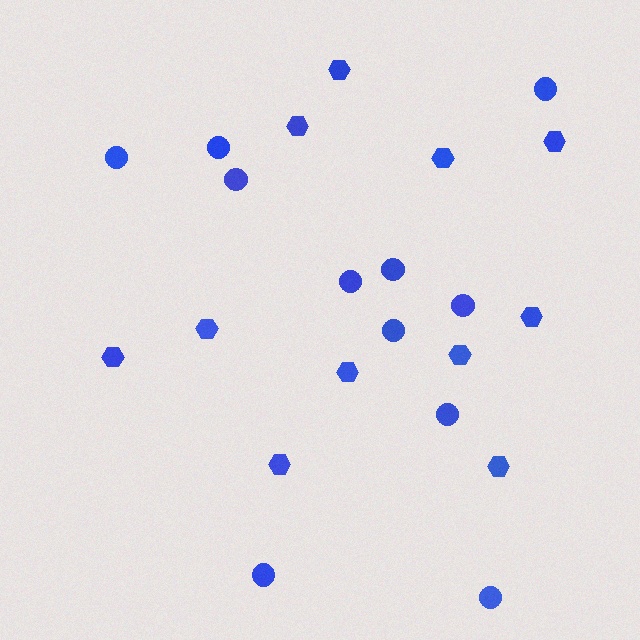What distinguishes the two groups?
There are 2 groups: one group of hexagons (11) and one group of circles (11).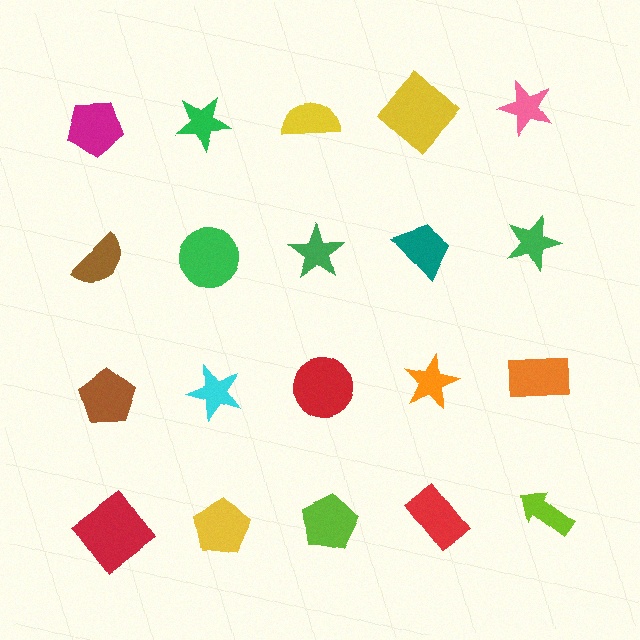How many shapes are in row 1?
5 shapes.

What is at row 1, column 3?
A yellow semicircle.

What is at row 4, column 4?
A red rectangle.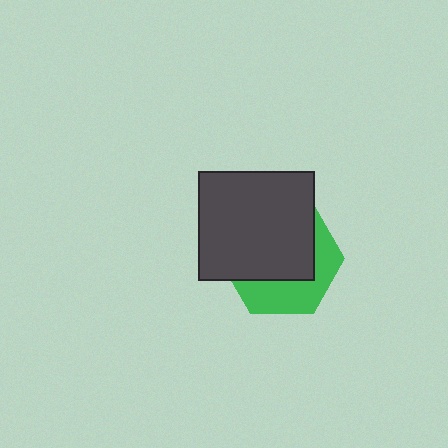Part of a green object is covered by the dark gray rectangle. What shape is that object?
It is a hexagon.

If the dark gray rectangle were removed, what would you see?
You would see the complete green hexagon.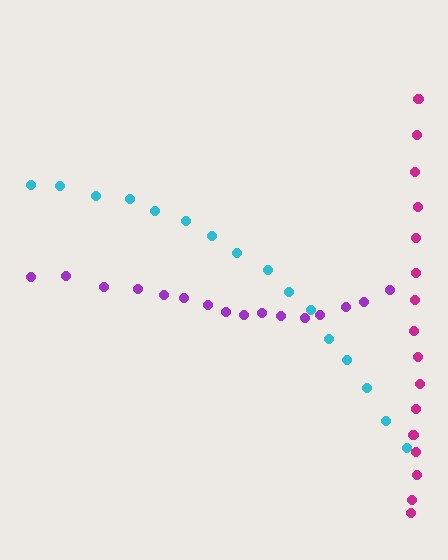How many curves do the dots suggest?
There are 3 distinct paths.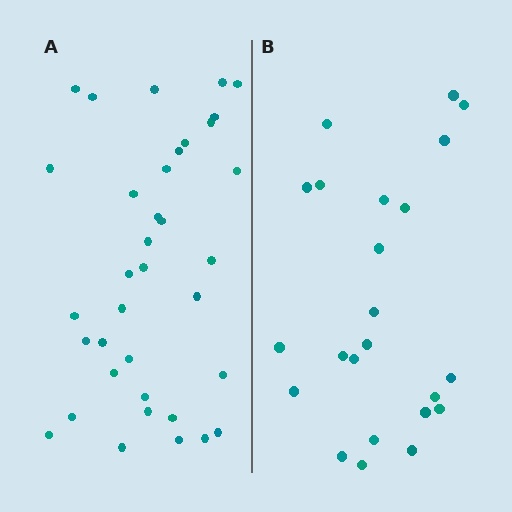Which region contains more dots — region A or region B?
Region A (the left region) has more dots.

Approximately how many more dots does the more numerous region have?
Region A has approximately 15 more dots than region B.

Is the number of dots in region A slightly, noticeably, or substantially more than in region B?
Region A has substantially more. The ratio is roughly 1.6 to 1.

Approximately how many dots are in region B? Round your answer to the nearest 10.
About 20 dots. (The exact count is 23, which rounds to 20.)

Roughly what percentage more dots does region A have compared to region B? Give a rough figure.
About 55% more.